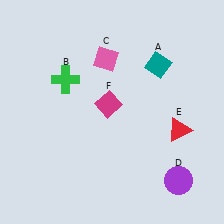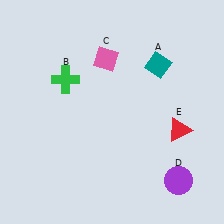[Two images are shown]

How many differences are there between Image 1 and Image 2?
There is 1 difference between the two images.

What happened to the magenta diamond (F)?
The magenta diamond (F) was removed in Image 2. It was in the top-left area of Image 1.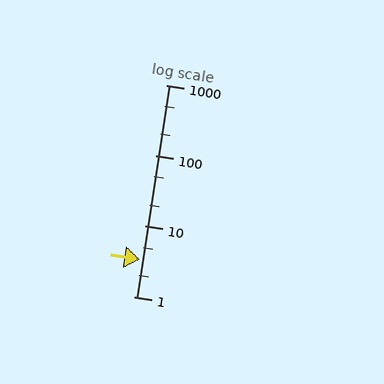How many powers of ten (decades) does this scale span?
The scale spans 3 decades, from 1 to 1000.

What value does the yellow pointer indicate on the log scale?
The pointer indicates approximately 3.4.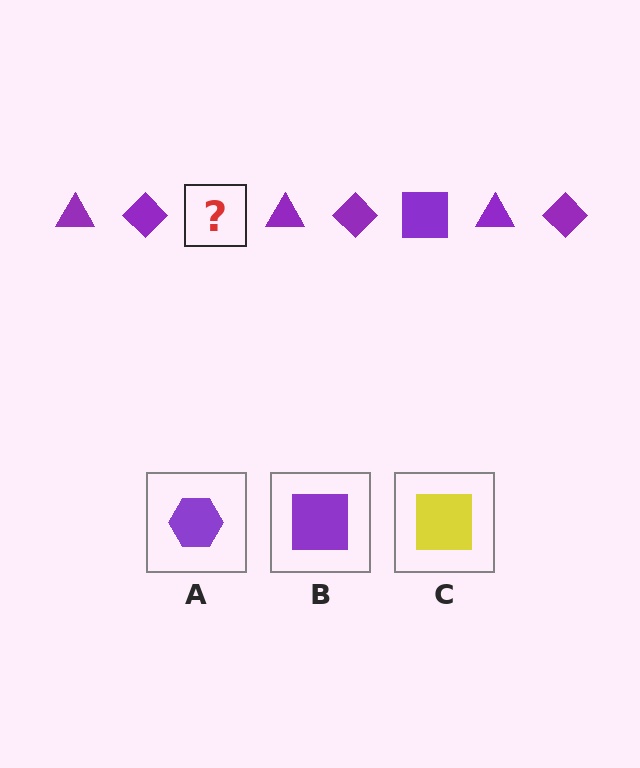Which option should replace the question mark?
Option B.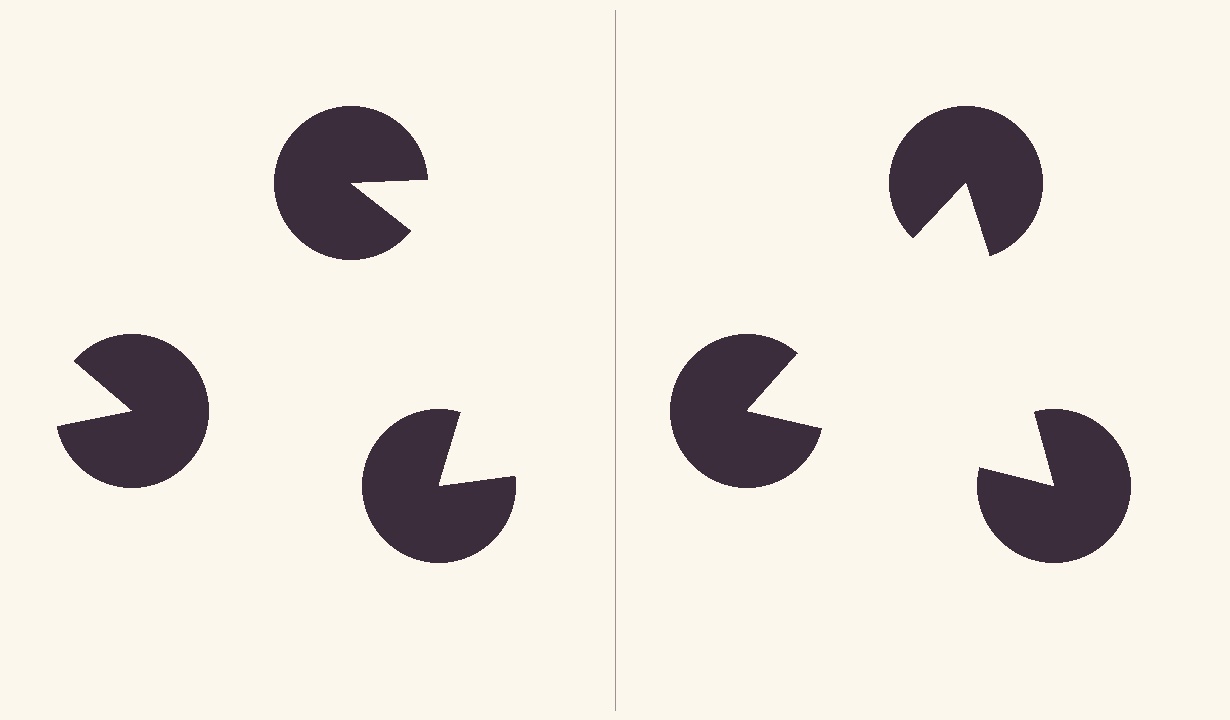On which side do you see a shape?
An illusory triangle appears on the right side. On the left side the wedge cuts are rotated, so no coherent shape forms.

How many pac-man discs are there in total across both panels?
6 — 3 on each side.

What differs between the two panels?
The pac-man discs are positioned identically on both sides; only the wedge orientations differ. On the right they align to a triangle; on the left they are misaligned.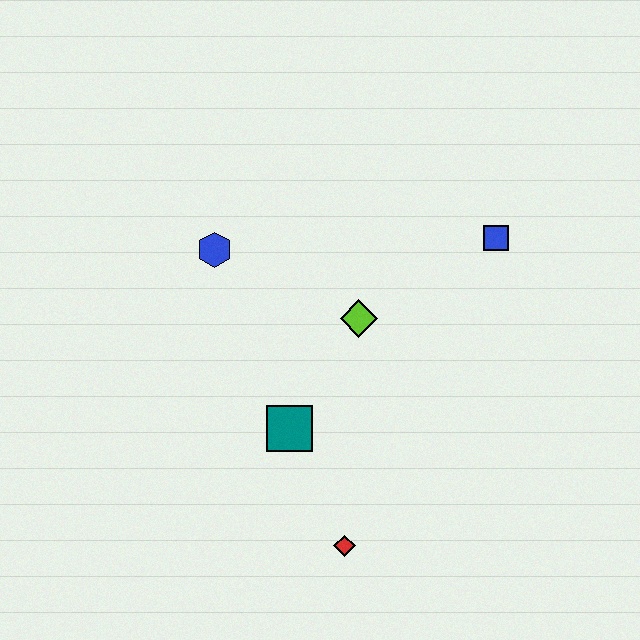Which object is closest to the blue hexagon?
The lime diamond is closest to the blue hexagon.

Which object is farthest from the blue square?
The red diamond is farthest from the blue square.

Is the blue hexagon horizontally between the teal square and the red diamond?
No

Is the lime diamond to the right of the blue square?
No